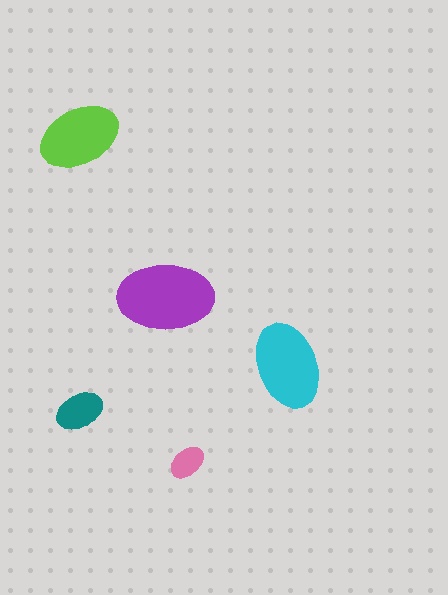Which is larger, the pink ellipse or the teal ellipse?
The teal one.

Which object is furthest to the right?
The cyan ellipse is rightmost.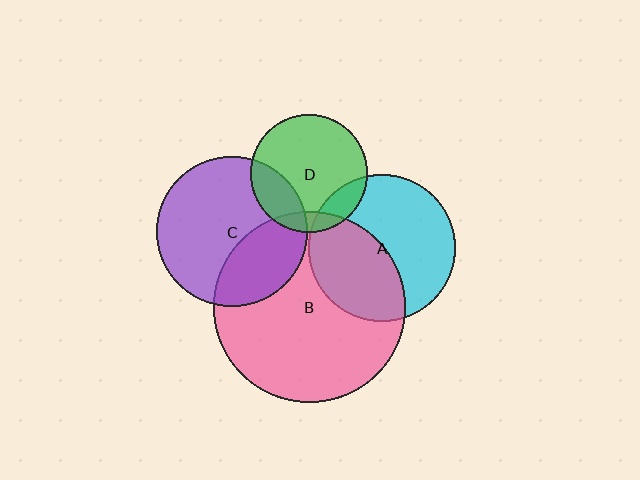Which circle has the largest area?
Circle B (pink).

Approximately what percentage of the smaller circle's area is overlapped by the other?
Approximately 15%.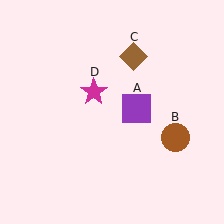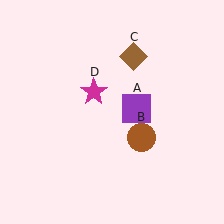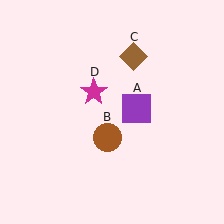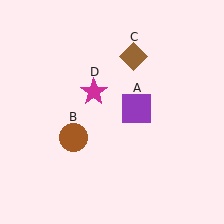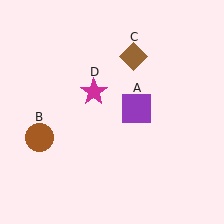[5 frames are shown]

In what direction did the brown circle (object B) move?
The brown circle (object B) moved left.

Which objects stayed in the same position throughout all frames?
Purple square (object A) and brown diamond (object C) and magenta star (object D) remained stationary.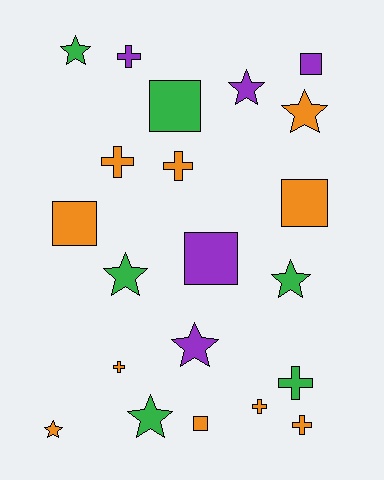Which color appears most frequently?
Orange, with 10 objects.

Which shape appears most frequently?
Star, with 8 objects.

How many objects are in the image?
There are 21 objects.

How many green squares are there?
There is 1 green square.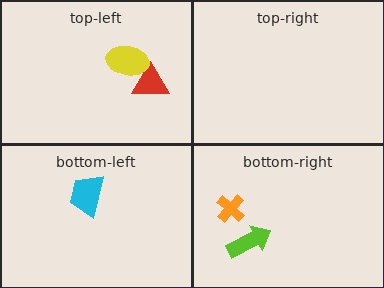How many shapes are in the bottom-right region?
2.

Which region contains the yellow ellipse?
The top-left region.